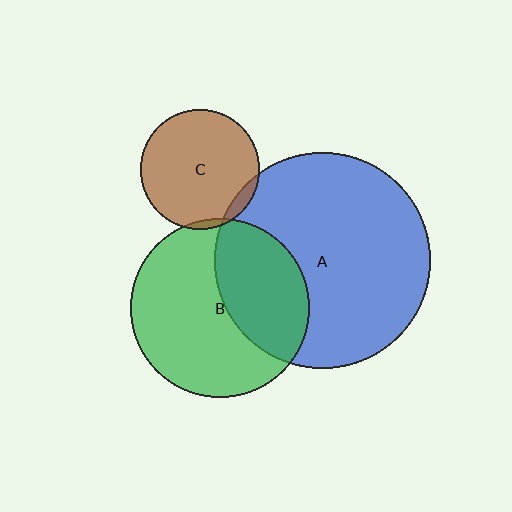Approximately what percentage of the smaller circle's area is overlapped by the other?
Approximately 5%.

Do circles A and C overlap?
Yes.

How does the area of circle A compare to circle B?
Approximately 1.5 times.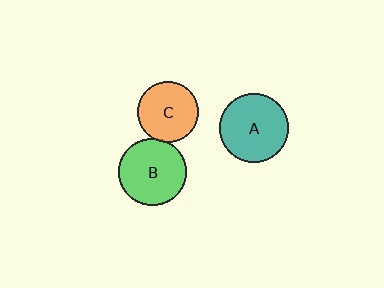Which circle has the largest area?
Circle A (teal).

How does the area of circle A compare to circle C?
Approximately 1.3 times.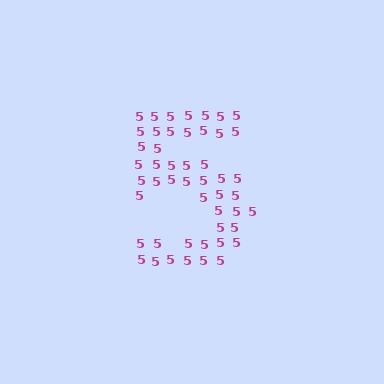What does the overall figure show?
The overall figure shows the digit 5.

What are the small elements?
The small elements are digit 5's.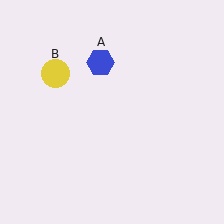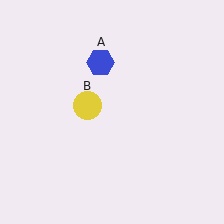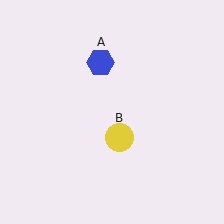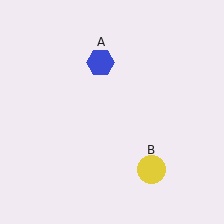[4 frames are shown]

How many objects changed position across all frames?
1 object changed position: yellow circle (object B).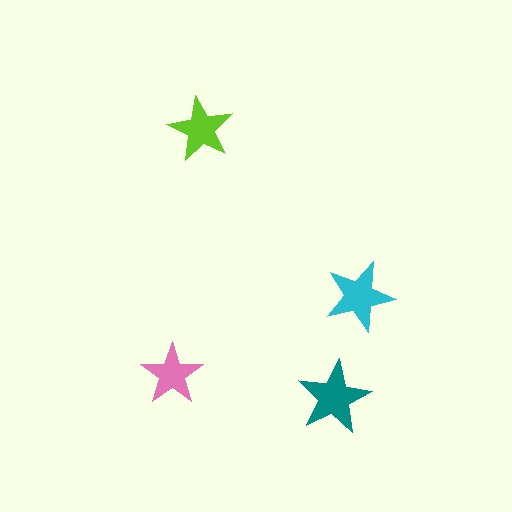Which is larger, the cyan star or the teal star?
The teal one.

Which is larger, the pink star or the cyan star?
The cyan one.